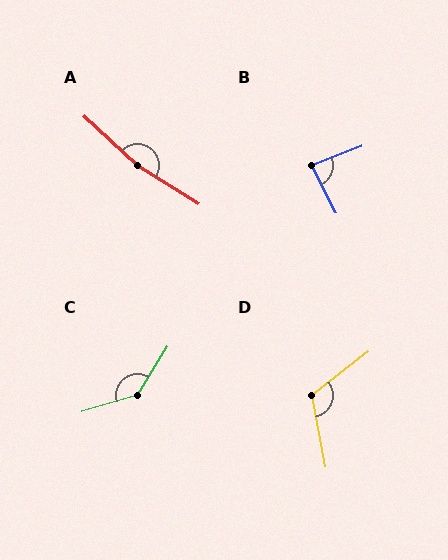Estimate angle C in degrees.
Approximately 138 degrees.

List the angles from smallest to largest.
B (83°), D (117°), C (138°), A (169°).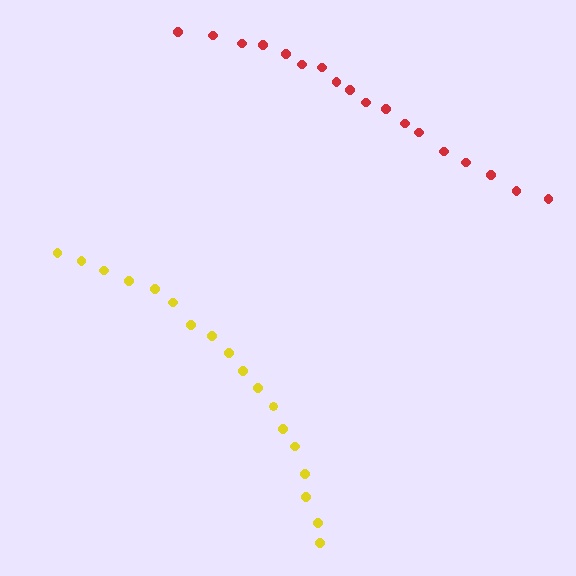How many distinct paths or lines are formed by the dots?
There are 2 distinct paths.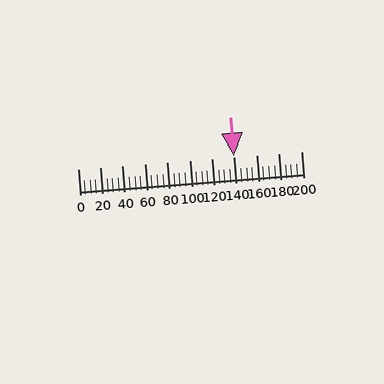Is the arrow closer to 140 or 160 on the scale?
The arrow is closer to 140.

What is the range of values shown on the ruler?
The ruler shows values from 0 to 200.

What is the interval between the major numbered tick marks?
The major tick marks are spaced 20 units apart.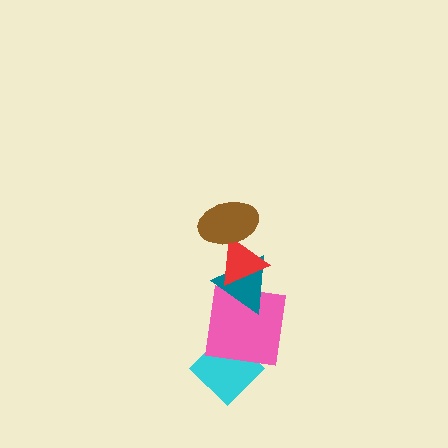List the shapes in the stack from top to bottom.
From top to bottom: the brown ellipse, the red triangle, the teal triangle, the pink square, the cyan diamond.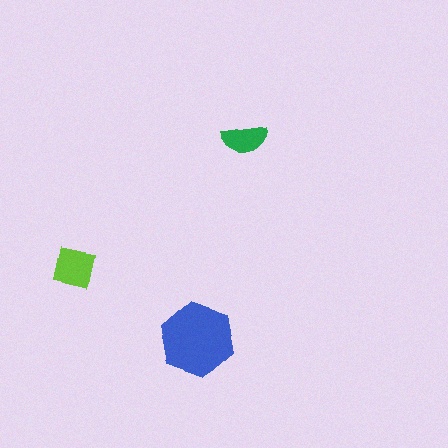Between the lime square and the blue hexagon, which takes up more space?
The blue hexagon.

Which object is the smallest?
The green semicircle.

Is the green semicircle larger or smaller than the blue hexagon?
Smaller.